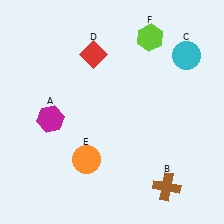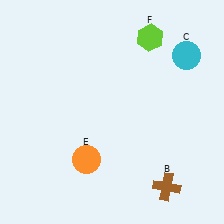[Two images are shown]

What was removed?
The magenta hexagon (A), the red diamond (D) were removed in Image 2.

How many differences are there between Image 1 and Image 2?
There are 2 differences between the two images.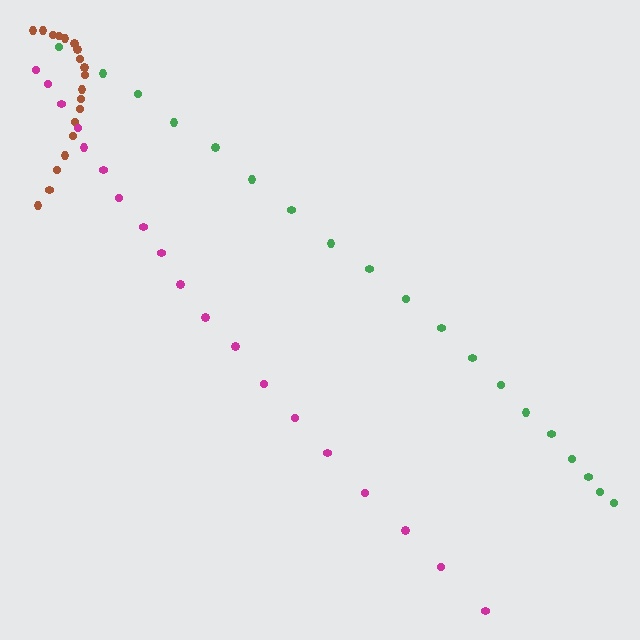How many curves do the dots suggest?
There are 3 distinct paths.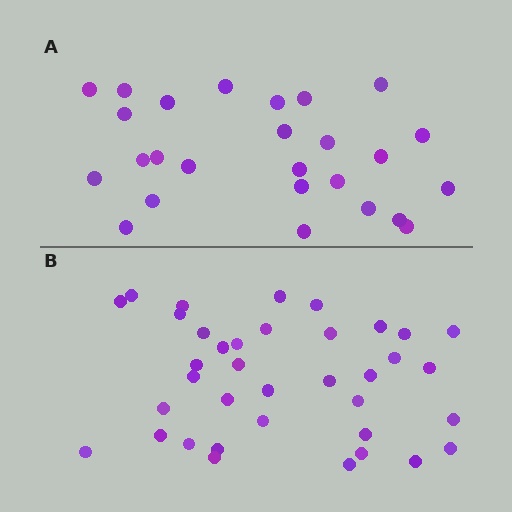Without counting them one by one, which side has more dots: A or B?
Region B (the bottom region) has more dots.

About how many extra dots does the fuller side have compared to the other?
Region B has roughly 12 or so more dots than region A.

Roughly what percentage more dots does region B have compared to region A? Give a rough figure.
About 40% more.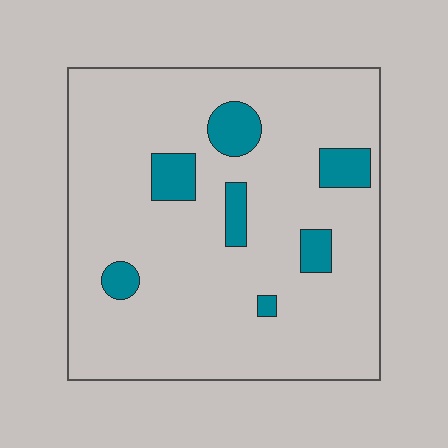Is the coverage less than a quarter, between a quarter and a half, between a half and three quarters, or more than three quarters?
Less than a quarter.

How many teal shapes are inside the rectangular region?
7.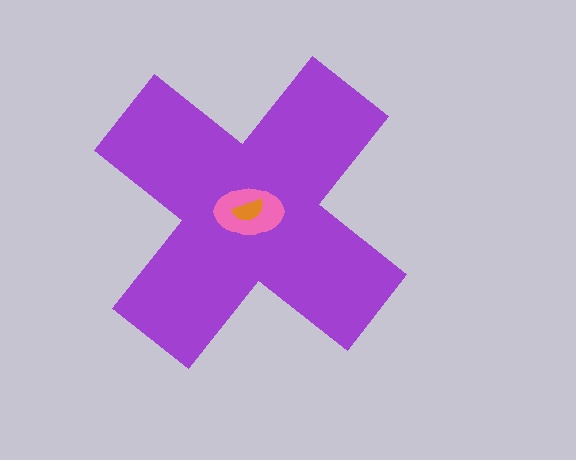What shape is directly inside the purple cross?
The pink ellipse.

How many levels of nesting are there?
3.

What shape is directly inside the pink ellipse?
The orange semicircle.